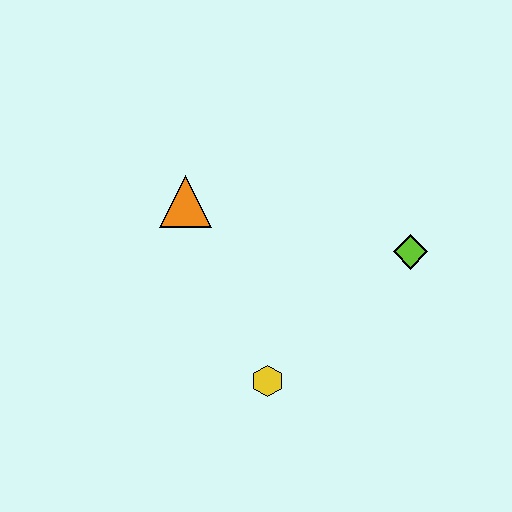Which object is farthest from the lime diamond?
The orange triangle is farthest from the lime diamond.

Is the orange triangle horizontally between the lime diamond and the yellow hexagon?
No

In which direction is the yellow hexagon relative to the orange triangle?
The yellow hexagon is below the orange triangle.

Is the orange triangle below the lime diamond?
No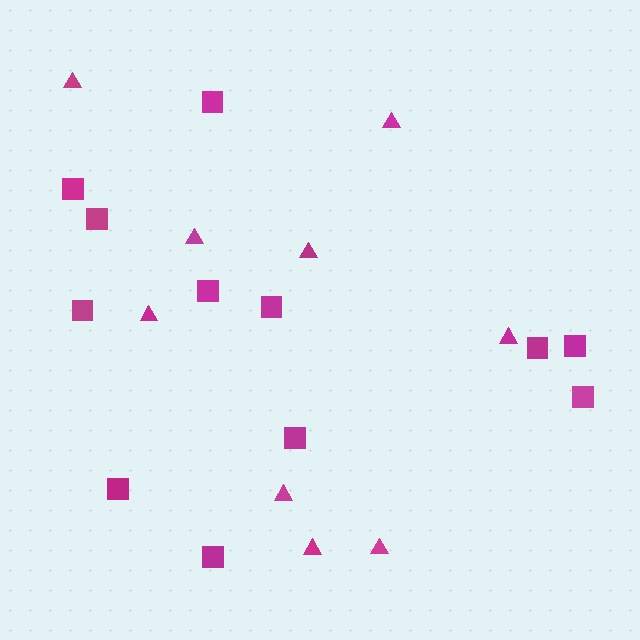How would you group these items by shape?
There are 2 groups: one group of squares (12) and one group of triangles (9).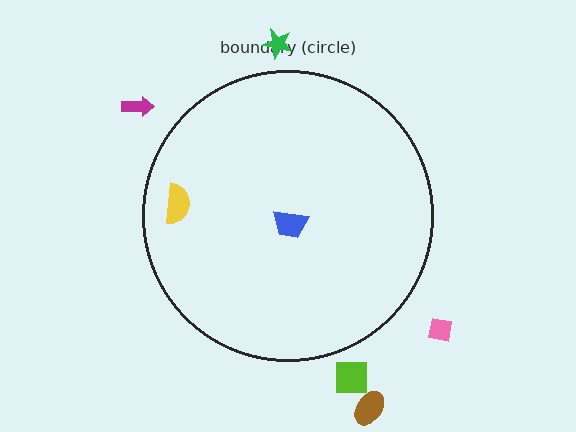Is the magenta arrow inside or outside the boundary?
Outside.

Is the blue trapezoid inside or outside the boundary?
Inside.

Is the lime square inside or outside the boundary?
Outside.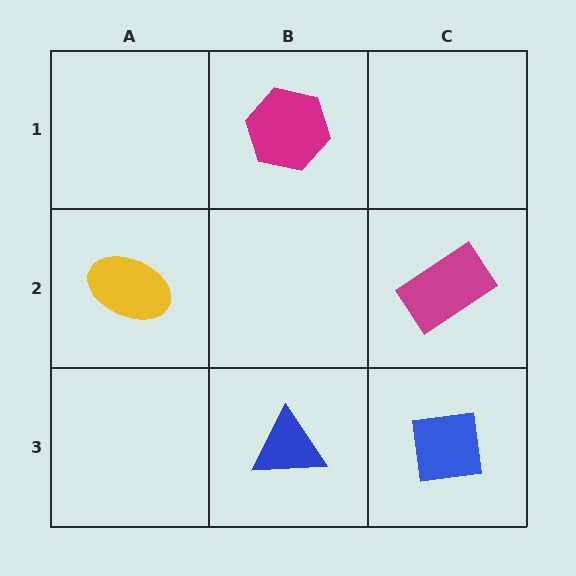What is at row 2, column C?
A magenta rectangle.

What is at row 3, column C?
A blue square.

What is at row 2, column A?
A yellow ellipse.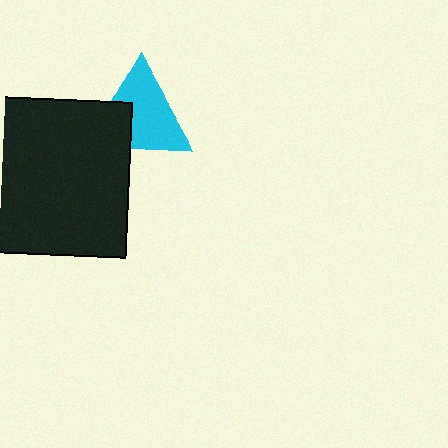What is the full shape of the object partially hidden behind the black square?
The partially hidden object is a cyan triangle.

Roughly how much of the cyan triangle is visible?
Most of it is visible (roughly 69%).